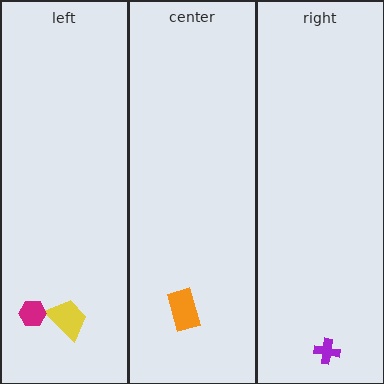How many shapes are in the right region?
1.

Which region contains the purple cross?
The right region.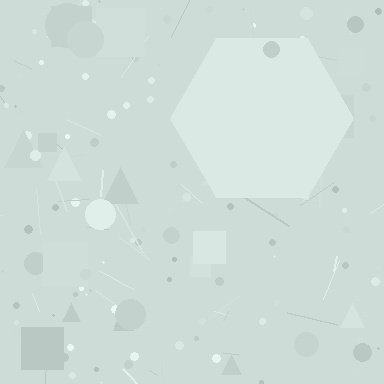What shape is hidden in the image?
A hexagon is hidden in the image.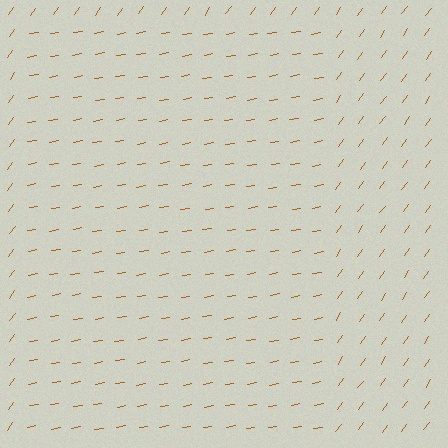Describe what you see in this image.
The image is filled with small brown line segments. A rectangle region in the image has lines oriented differently from the surrounding lines, creating a visible texture boundary.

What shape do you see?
I see a rectangle.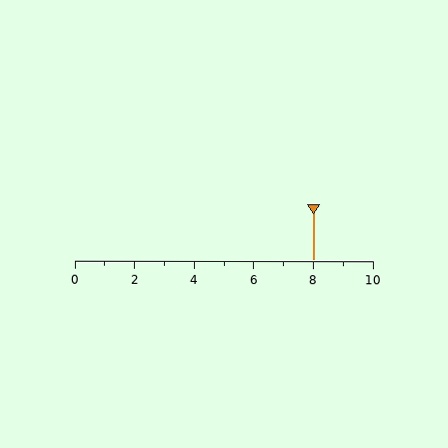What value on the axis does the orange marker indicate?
The marker indicates approximately 8.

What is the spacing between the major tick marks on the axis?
The major ticks are spaced 2 apart.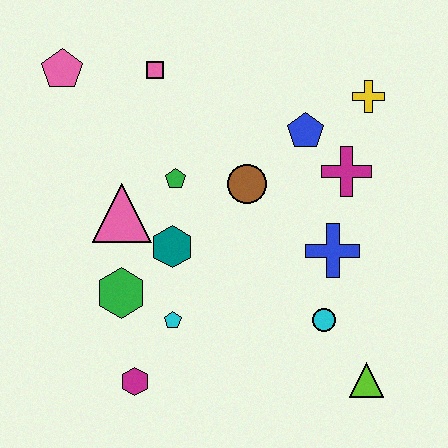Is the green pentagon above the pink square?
No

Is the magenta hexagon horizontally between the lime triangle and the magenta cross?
No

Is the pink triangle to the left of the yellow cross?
Yes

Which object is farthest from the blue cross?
The pink pentagon is farthest from the blue cross.